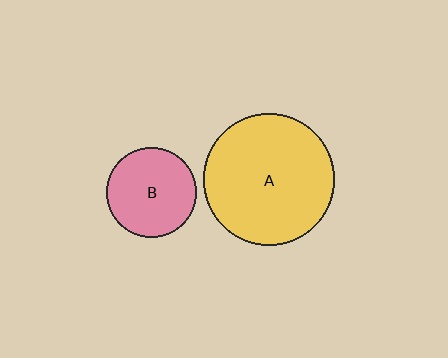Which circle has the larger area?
Circle A (yellow).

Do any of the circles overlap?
No, none of the circles overlap.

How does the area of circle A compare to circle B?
Approximately 2.2 times.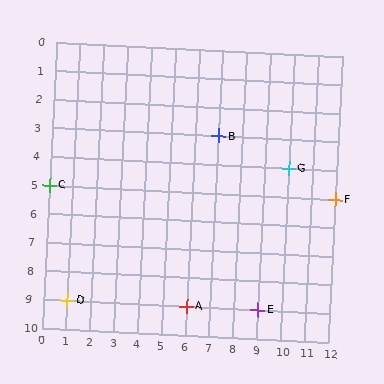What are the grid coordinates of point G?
Point G is at grid coordinates (10, 4).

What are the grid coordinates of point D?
Point D is at grid coordinates (1, 9).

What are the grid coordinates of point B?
Point B is at grid coordinates (7, 3).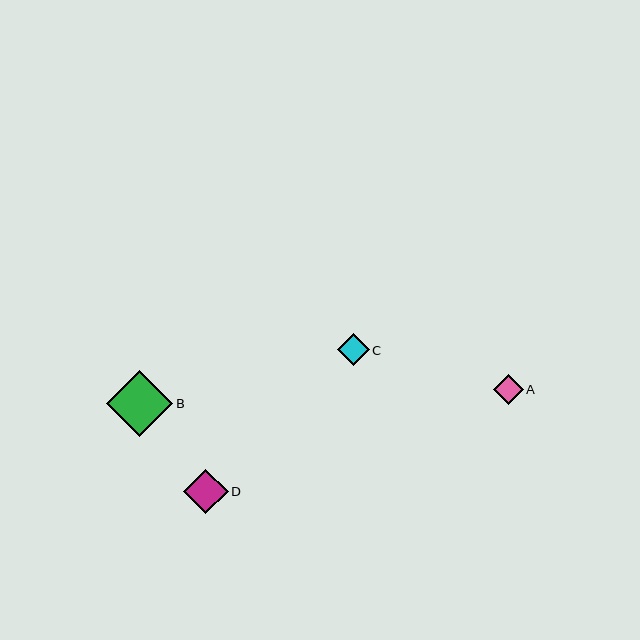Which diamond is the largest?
Diamond B is the largest with a size of approximately 66 pixels.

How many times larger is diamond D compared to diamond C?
Diamond D is approximately 1.4 times the size of diamond C.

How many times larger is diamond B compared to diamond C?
Diamond B is approximately 2.1 times the size of diamond C.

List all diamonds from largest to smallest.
From largest to smallest: B, D, C, A.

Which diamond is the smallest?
Diamond A is the smallest with a size of approximately 30 pixels.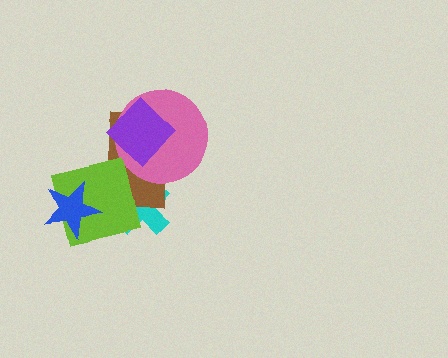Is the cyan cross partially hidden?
Yes, it is partially covered by another shape.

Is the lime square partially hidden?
Yes, it is partially covered by another shape.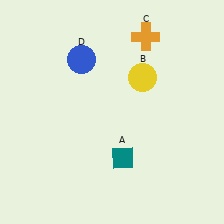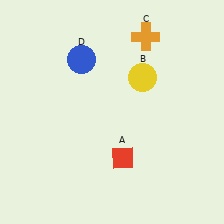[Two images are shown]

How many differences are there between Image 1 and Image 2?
There is 1 difference between the two images.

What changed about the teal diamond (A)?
In Image 1, A is teal. In Image 2, it changed to red.